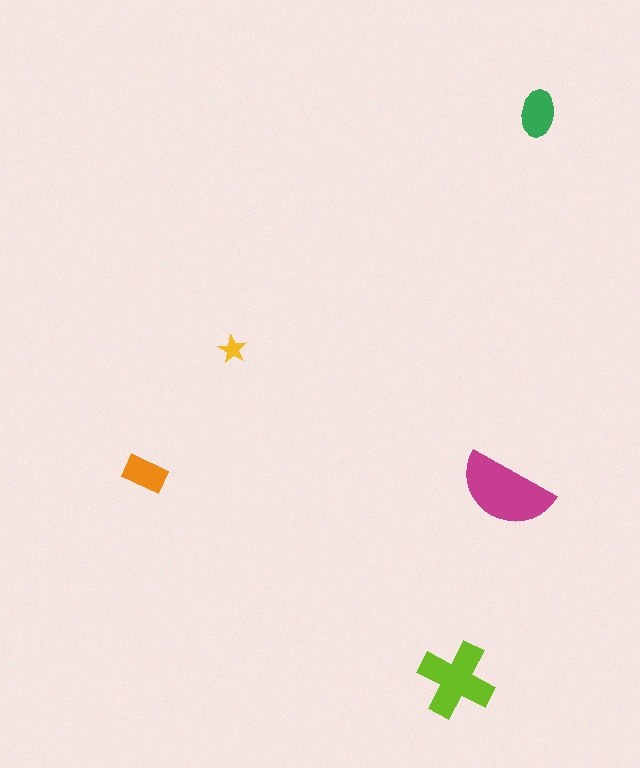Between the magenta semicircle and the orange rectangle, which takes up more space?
The magenta semicircle.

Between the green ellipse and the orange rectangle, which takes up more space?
The green ellipse.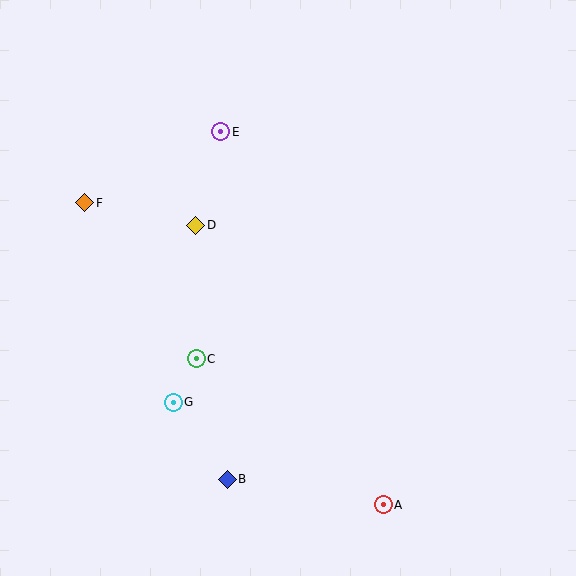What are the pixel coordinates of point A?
Point A is at (383, 505).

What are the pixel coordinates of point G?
Point G is at (173, 402).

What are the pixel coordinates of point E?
Point E is at (221, 132).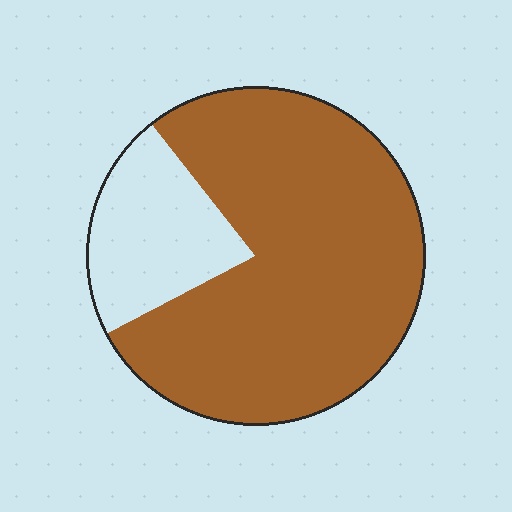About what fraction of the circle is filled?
About four fifths (4/5).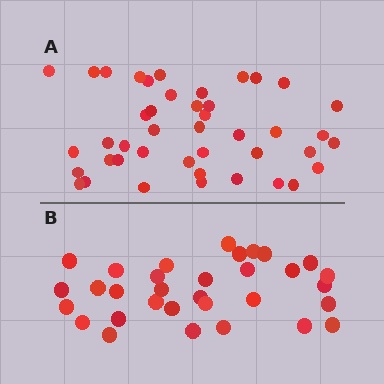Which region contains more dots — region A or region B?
Region A (the top region) has more dots.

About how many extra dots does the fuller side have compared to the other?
Region A has roughly 12 or so more dots than region B.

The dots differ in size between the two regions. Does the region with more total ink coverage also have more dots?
No. Region B has more total ink coverage because its dots are larger, but region A actually contains more individual dots. Total area can be misleading — the number of items is what matters here.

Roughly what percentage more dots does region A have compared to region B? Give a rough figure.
About 35% more.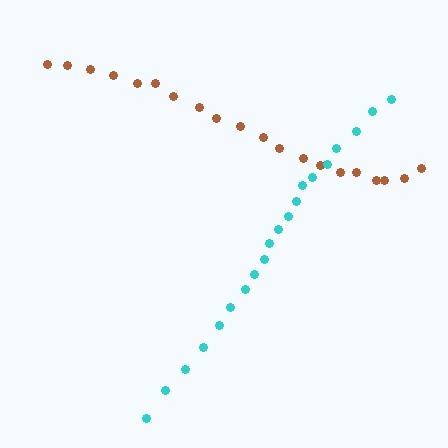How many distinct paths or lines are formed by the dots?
There are 2 distinct paths.